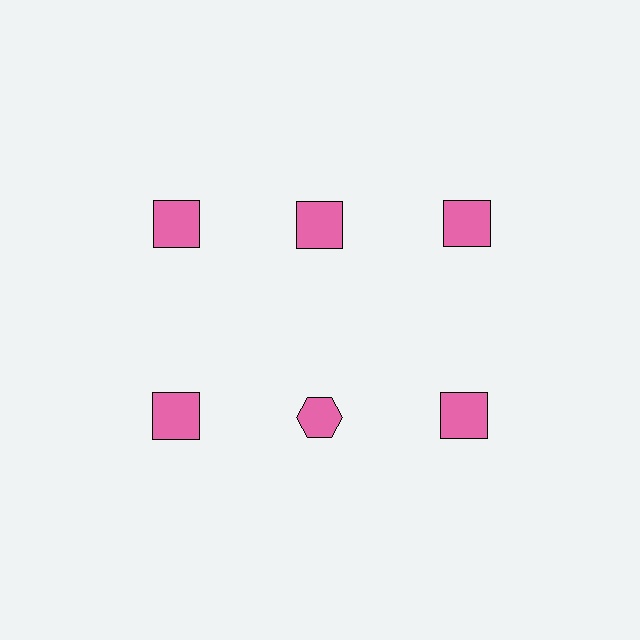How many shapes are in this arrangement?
There are 6 shapes arranged in a grid pattern.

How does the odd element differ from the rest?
It has a different shape: hexagon instead of square.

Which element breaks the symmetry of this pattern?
The pink hexagon in the second row, second from left column breaks the symmetry. All other shapes are pink squares.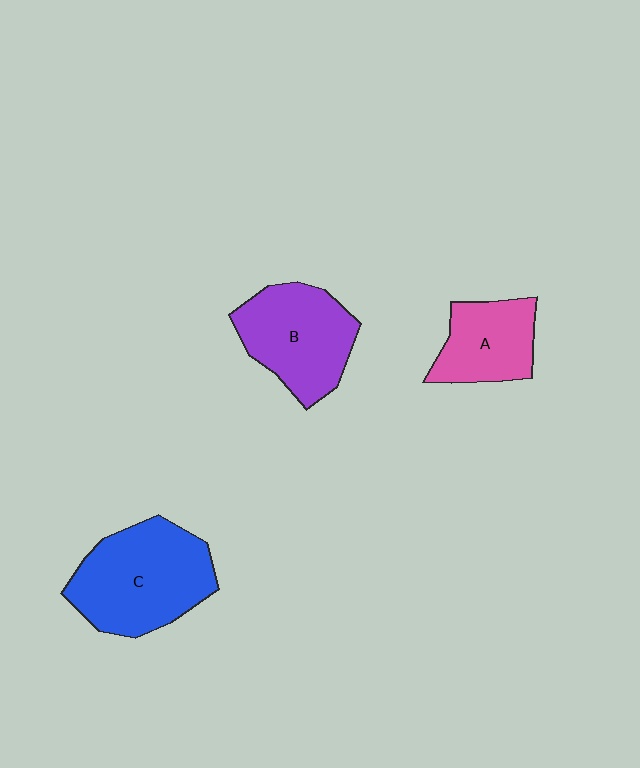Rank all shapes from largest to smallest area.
From largest to smallest: C (blue), B (purple), A (pink).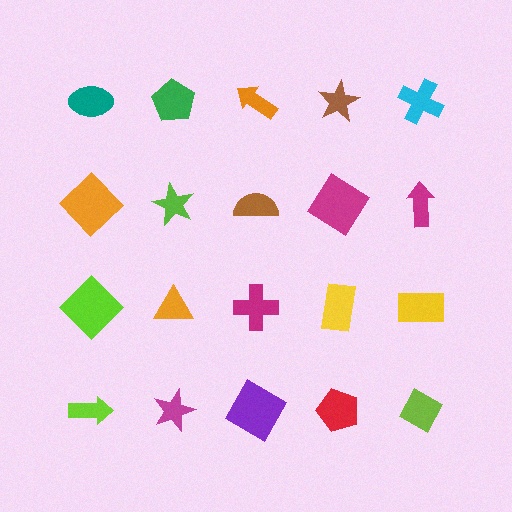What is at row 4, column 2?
A magenta star.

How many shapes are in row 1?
5 shapes.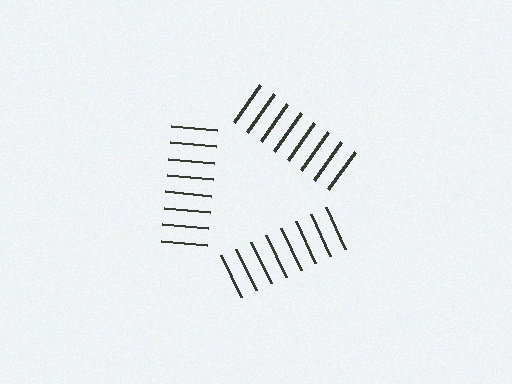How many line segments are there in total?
24 — 8 along each of the 3 edges.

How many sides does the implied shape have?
3 sides — the line-ends trace a triangle.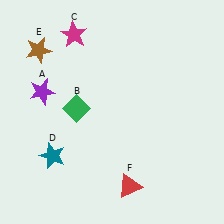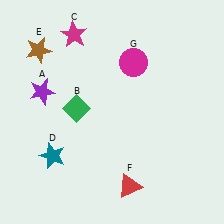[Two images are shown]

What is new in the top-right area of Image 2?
A magenta circle (G) was added in the top-right area of Image 2.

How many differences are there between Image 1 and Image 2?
There is 1 difference between the two images.